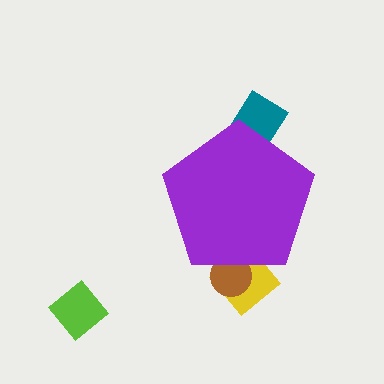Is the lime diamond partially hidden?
No, the lime diamond is fully visible.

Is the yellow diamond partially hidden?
Yes, the yellow diamond is partially hidden behind the purple pentagon.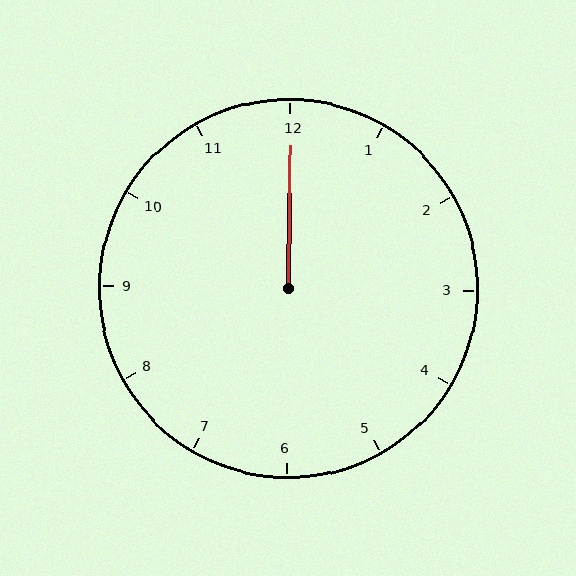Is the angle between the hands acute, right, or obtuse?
It is acute.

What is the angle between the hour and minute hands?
Approximately 0 degrees.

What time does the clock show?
12:00.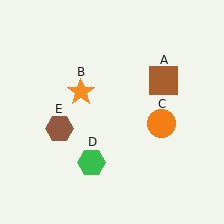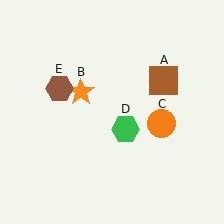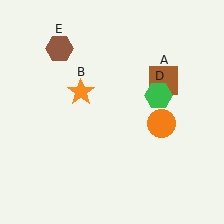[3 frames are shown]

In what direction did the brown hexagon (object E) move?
The brown hexagon (object E) moved up.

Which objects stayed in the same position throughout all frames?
Brown square (object A) and orange star (object B) and orange circle (object C) remained stationary.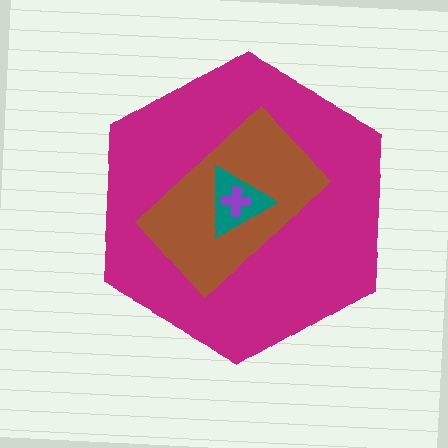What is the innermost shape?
The purple cross.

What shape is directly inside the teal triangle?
The purple cross.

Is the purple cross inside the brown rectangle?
Yes.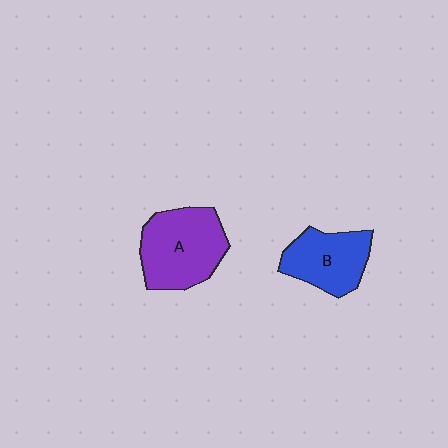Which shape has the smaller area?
Shape B (blue).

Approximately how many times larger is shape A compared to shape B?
Approximately 1.3 times.